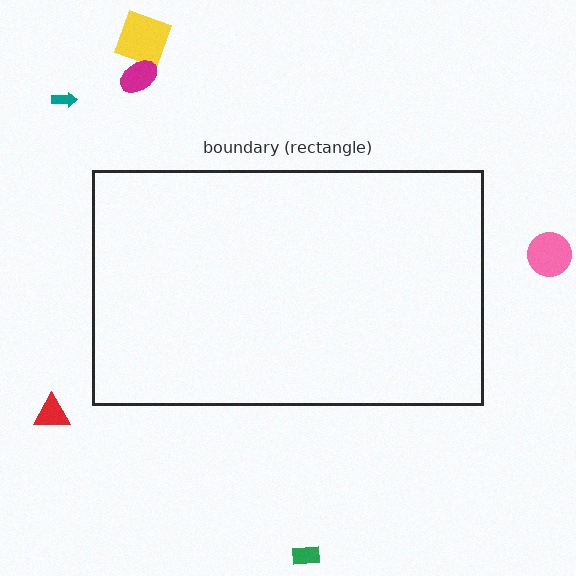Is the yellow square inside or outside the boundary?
Outside.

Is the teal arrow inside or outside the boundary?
Outside.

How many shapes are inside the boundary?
0 inside, 6 outside.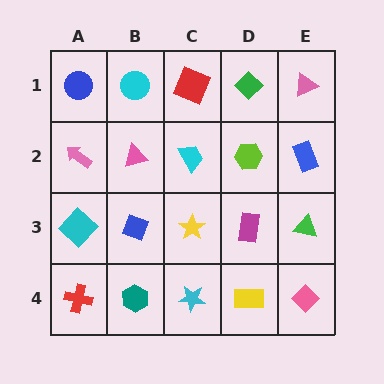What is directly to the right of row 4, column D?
A pink diamond.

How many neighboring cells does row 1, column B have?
3.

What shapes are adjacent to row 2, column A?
A blue circle (row 1, column A), a cyan diamond (row 3, column A), a pink triangle (row 2, column B).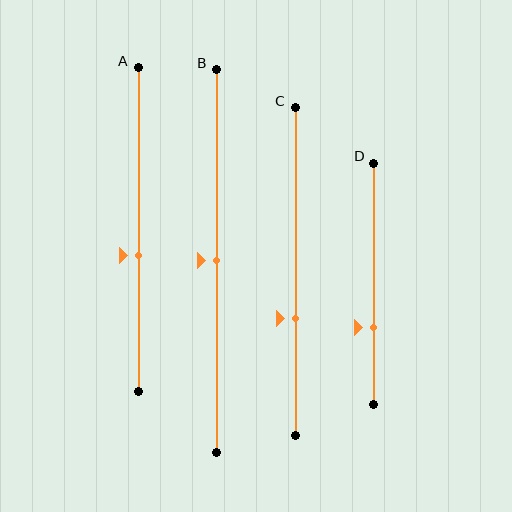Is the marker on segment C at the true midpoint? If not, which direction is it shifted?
No, the marker on segment C is shifted downward by about 14% of the segment length.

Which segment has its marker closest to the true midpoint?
Segment B has its marker closest to the true midpoint.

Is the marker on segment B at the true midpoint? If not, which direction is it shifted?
Yes, the marker on segment B is at the true midpoint.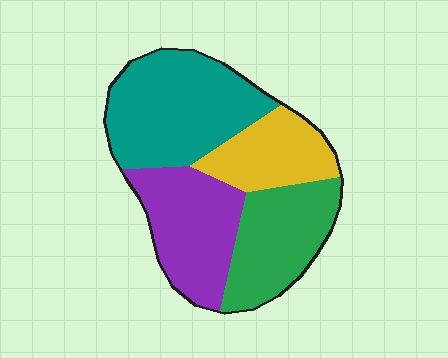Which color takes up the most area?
Teal, at roughly 35%.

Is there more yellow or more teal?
Teal.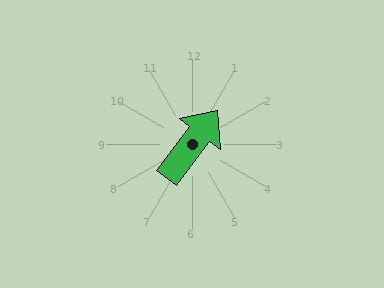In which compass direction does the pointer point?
Northeast.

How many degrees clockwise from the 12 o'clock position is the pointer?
Approximately 37 degrees.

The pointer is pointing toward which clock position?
Roughly 1 o'clock.